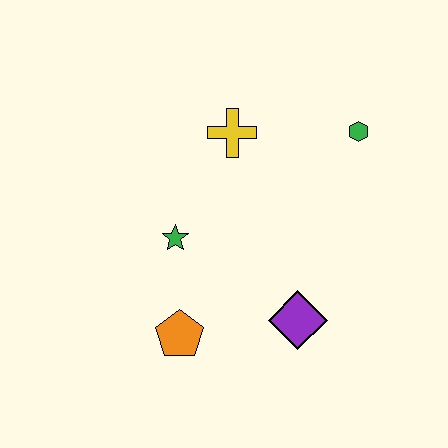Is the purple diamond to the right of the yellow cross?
Yes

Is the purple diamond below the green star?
Yes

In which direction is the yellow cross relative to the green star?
The yellow cross is above the green star.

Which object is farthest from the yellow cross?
The orange pentagon is farthest from the yellow cross.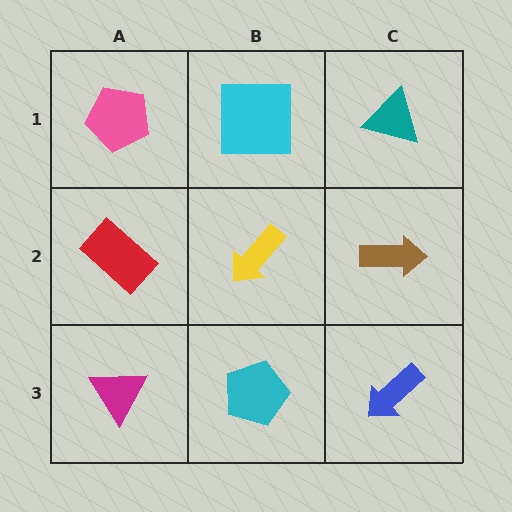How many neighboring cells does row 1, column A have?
2.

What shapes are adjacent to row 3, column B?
A yellow arrow (row 2, column B), a magenta triangle (row 3, column A), a blue arrow (row 3, column C).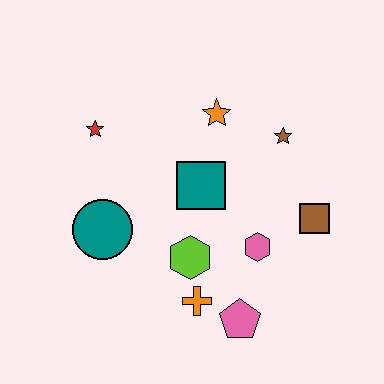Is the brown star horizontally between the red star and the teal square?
No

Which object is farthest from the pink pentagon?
The red star is farthest from the pink pentagon.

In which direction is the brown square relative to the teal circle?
The brown square is to the right of the teal circle.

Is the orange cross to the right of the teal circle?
Yes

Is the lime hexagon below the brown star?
Yes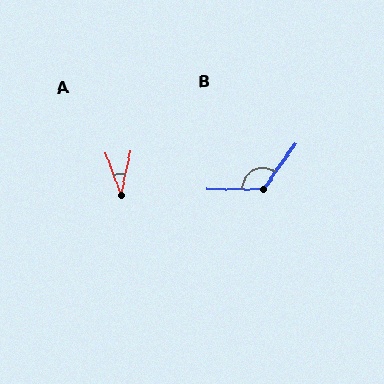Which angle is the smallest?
A, at approximately 31 degrees.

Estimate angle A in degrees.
Approximately 31 degrees.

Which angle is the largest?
B, at approximately 125 degrees.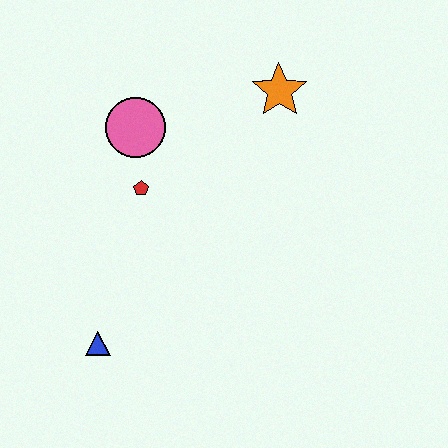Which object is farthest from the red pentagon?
The orange star is farthest from the red pentagon.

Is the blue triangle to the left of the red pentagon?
Yes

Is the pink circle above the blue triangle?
Yes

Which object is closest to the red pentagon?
The pink circle is closest to the red pentagon.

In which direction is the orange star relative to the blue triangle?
The orange star is above the blue triangle.